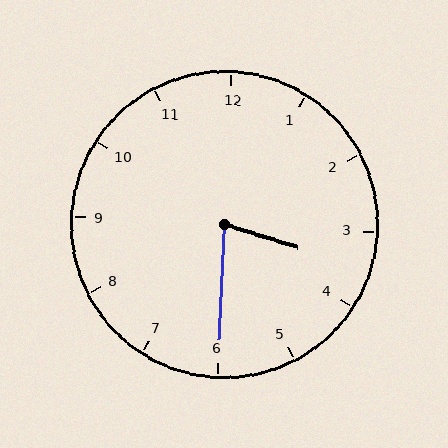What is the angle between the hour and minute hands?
Approximately 75 degrees.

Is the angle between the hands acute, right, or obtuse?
It is acute.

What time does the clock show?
3:30.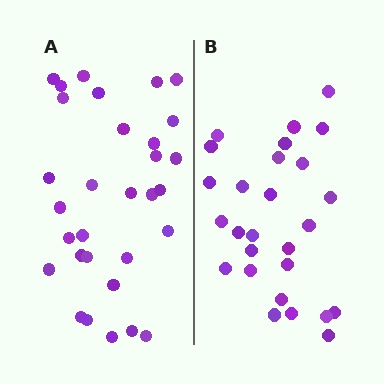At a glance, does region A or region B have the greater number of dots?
Region A (the left region) has more dots.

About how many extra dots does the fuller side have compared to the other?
Region A has about 4 more dots than region B.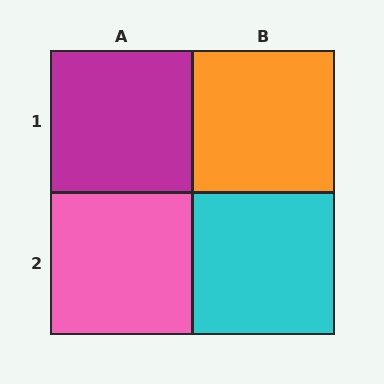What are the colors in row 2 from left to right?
Pink, cyan.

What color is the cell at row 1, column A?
Magenta.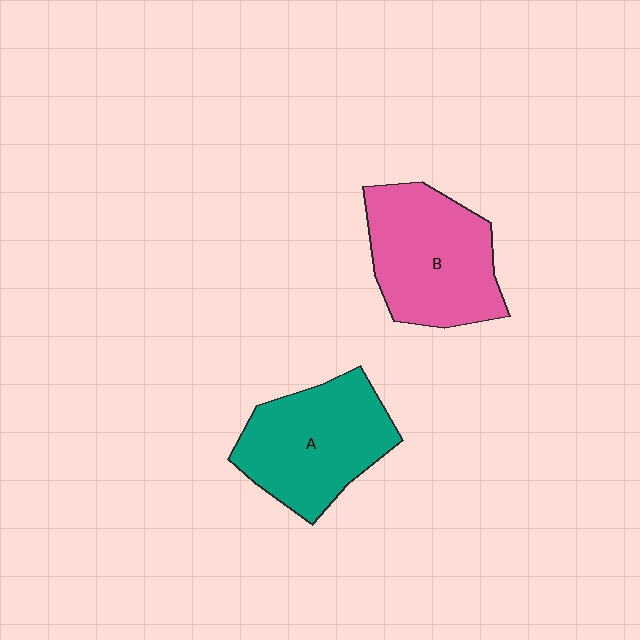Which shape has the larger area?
Shape B (pink).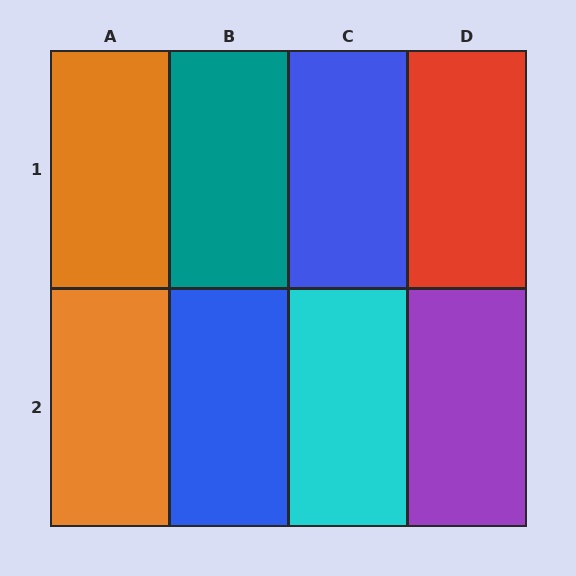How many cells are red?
1 cell is red.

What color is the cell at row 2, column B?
Blue.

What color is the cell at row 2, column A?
Orange.